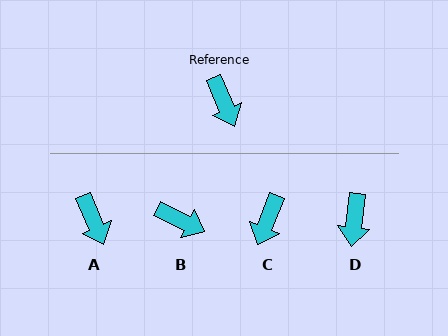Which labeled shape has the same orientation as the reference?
A.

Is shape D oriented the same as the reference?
No, it is off by about 30 degrees.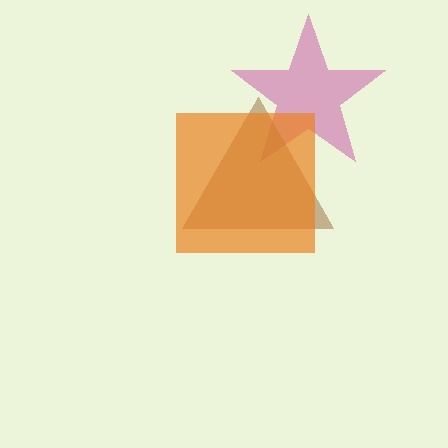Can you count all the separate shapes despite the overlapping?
Yes, there are 3 separate shapes.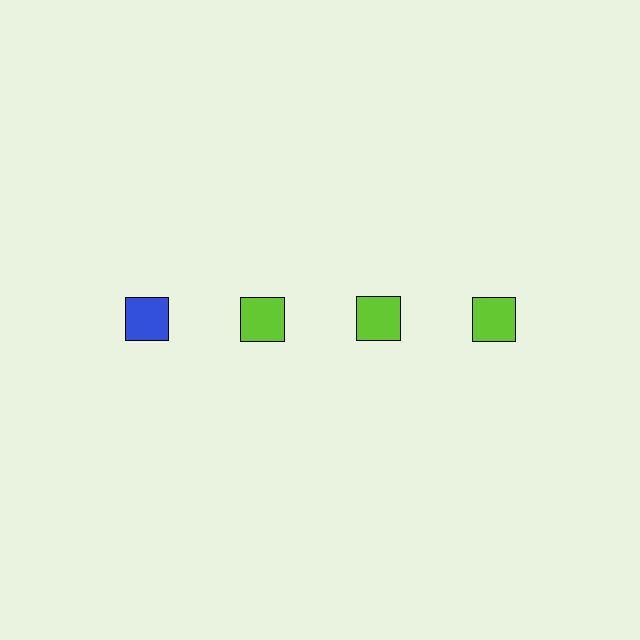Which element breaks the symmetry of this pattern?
The blue square in the top row, leftmost column breaks the symmetry. All other shapes are lime squares.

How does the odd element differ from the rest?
It has a different color: blue instead of lime.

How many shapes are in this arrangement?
There are 4 shapes arranged in a grid pattern.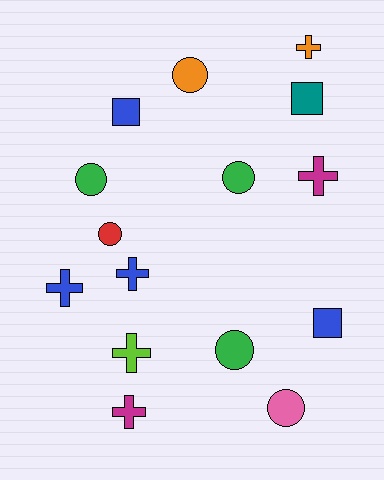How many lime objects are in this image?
There is 1 lime object.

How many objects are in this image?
There are 15 objects.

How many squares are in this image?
There are 3 squares.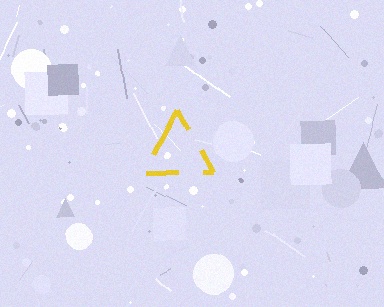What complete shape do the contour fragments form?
The contour fragments form a triangle.